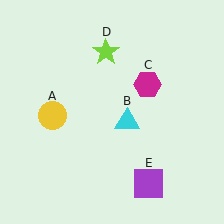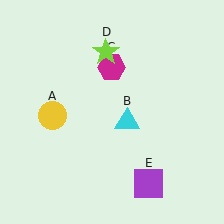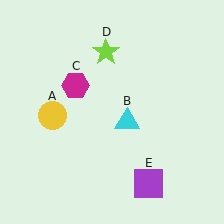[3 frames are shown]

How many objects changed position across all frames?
1 object changed position: magenta hexagon (object C).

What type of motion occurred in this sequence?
The magenta hexagon (object C) rotated counterclockwise around the center of the scene.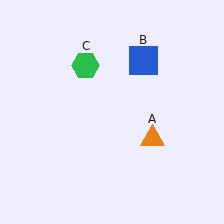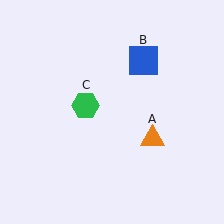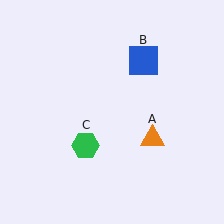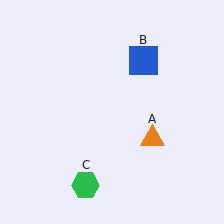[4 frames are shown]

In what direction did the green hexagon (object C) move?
The green hexagon (object C) moved down.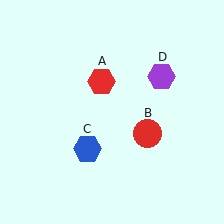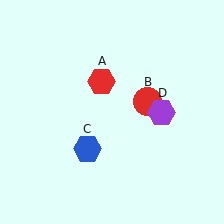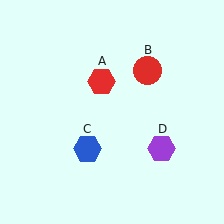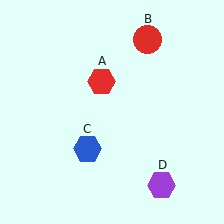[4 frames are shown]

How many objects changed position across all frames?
2 objects changed position: red circle (object B), purple hexagon (object D).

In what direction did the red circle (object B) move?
The red circle (object B) moved up.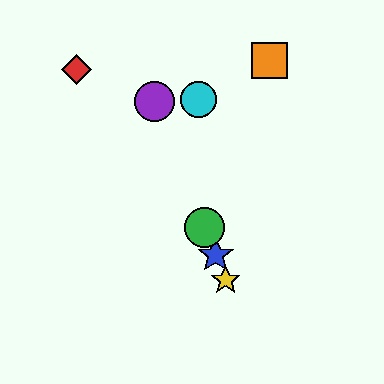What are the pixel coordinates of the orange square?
The orange square is at (270, 61).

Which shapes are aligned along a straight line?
The blue star, the green circle, the yellow star, the purple circle are aligned along a straight line.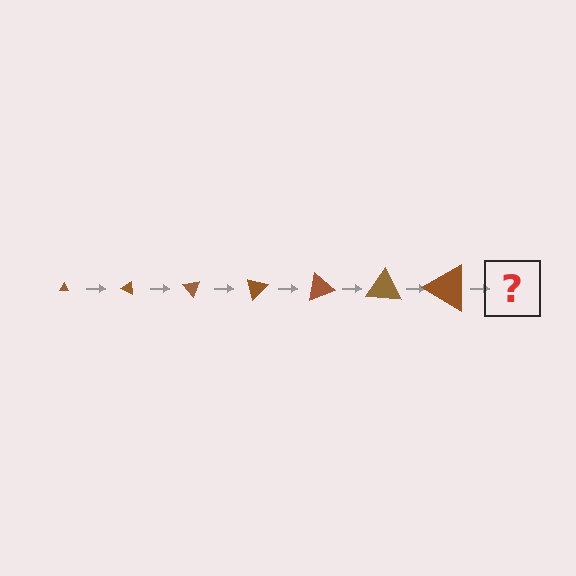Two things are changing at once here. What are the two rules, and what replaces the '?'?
The two rules are that the triangle grows larger each step and it rotates 25 degrees each step. The '?' should be a triangle, larger than the previous one and rotated 175 degrees from the start.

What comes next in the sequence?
The next element should be a triangle, larger than the previous one and rotated 175 degrees from the start.